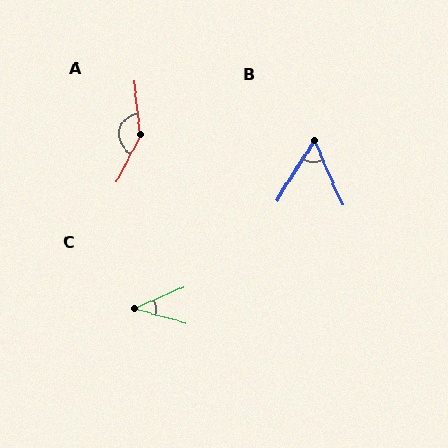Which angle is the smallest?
C, at approximately 40 degrees.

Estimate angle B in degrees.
Approximately 55 degrees.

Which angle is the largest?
A, at approximately 147 degrees.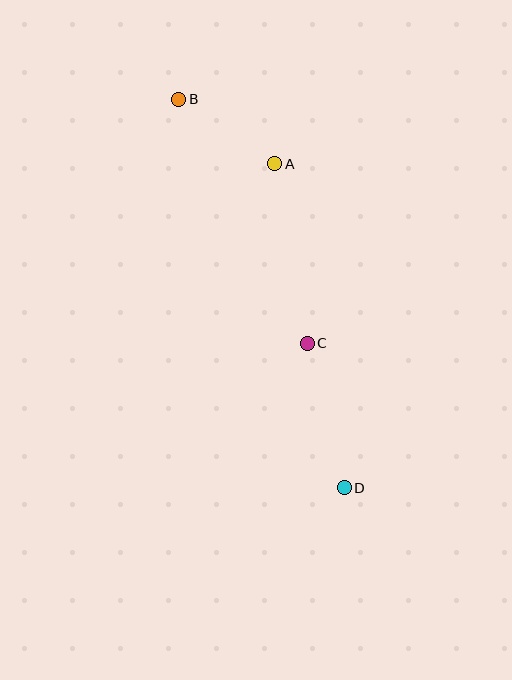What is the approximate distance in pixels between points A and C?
The distance between A and C is approximately 183 pixels.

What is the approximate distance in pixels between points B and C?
The distance between B and C is approximately 276 pixels.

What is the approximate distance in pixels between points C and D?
The distance between C and D is approximately 149 pixels.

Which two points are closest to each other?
Points A and B are closest to each other.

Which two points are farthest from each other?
Points B and D are farthest from each other.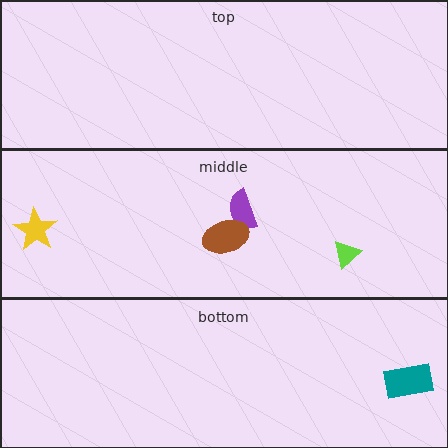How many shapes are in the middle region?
4.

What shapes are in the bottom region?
The teal rectangle.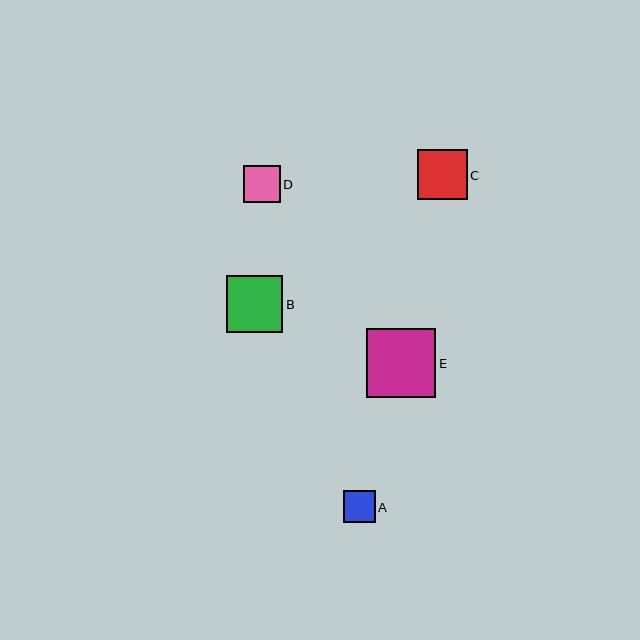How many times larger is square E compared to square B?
Square E is approximately 1.2 times the size of square B.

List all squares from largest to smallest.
From largest to smallest: E, B, C, D, A.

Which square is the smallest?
Square A is the smallest with a size of approximately 32 pixels.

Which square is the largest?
Square E is the largest with a size of approximately 69 pixels.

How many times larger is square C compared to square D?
Square C is approximately 1.3 times the size of square D.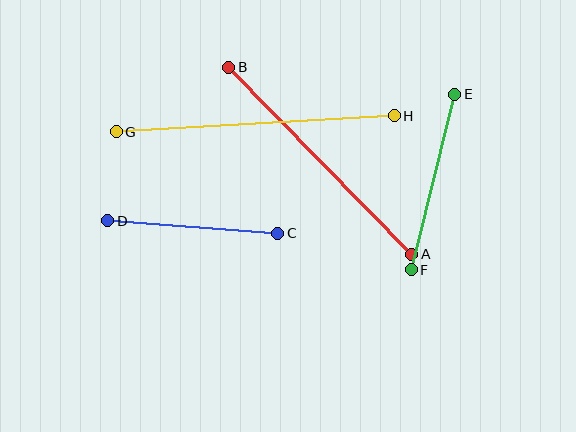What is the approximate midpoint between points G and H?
The midpoint is at approximately (255, 124) pixels.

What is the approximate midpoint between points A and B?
The midpoint is at approximately (320, 161) pixels.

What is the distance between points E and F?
The distance is approximately 181 pixels.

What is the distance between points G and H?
The distance is approximately 278 pixels.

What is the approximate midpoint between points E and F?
The midpoint is at approximately (433, 182) pixels.